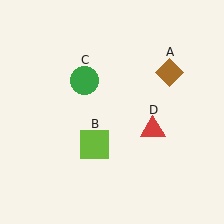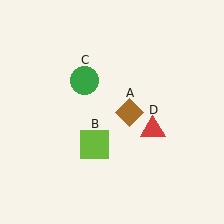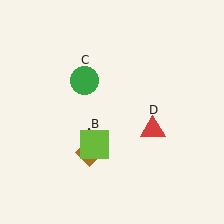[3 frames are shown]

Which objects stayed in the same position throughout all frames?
Lime square (object B) and green circle (object C) and red triangle (object D) remained stationary.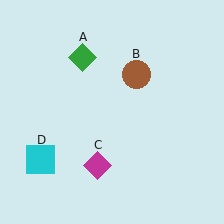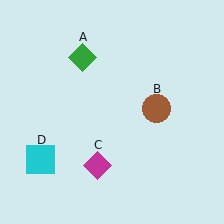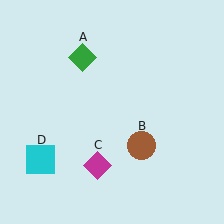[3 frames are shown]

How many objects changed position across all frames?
1 object changed position: brown circle (object B).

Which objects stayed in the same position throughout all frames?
Green diamond (object A) and magenta diamond (object C) and cyan square (object D) remained stationary.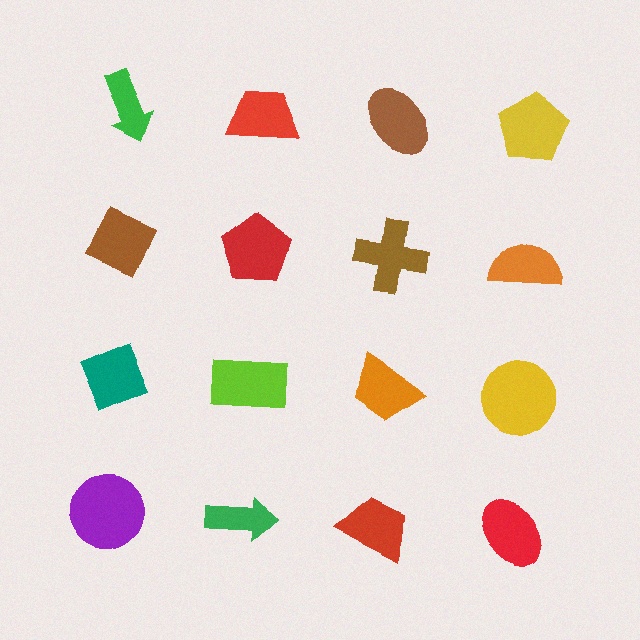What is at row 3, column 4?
A yellow circle.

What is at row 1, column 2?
A red trapezoid.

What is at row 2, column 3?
A brown cross.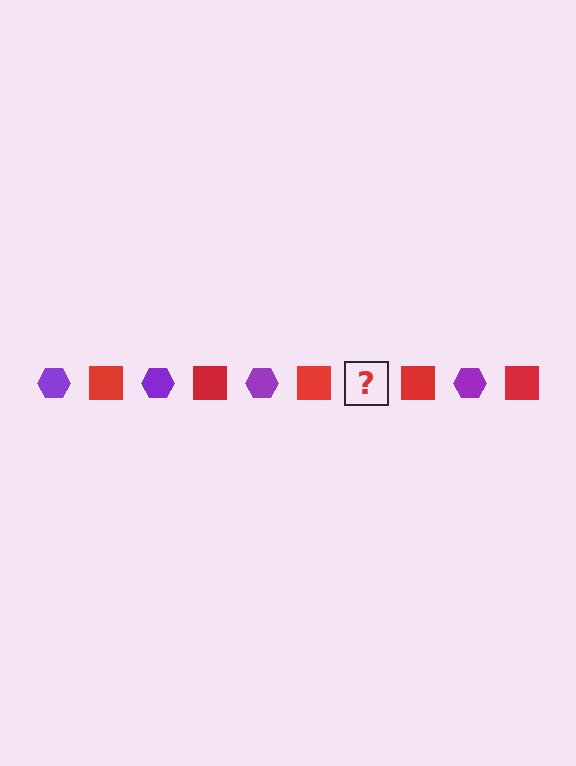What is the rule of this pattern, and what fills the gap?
The rule is that the pattern alternates between purple hexagon and red square. The gap should be filled with a purple hexagon.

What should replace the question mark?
The question mark should be replaced with a purple hexagon.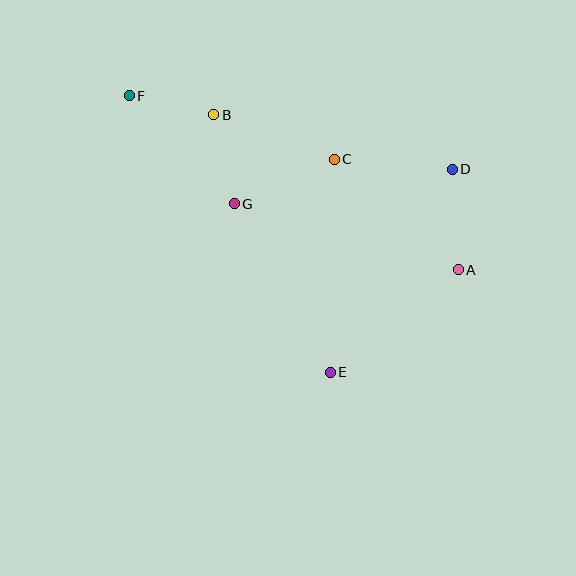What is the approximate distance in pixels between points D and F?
The distance between D and F is approximately 331 pixels.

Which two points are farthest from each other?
Points A and F are farthest from each other.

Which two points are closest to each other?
Points B and F are closest to each other.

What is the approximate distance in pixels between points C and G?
The distance between C and G is approximately 109 pixels.